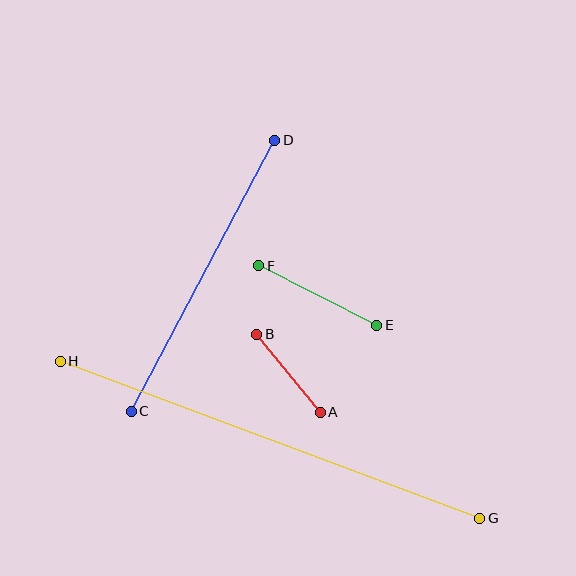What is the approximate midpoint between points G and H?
The midpoint is at approximately (270, 440) pixels.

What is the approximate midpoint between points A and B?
The midpoint is at approximately (289, 373) pixels.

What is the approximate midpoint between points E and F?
The midpoint is at approximately (318, 296) pixels.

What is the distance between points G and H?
The distance is approximately 448 pixels.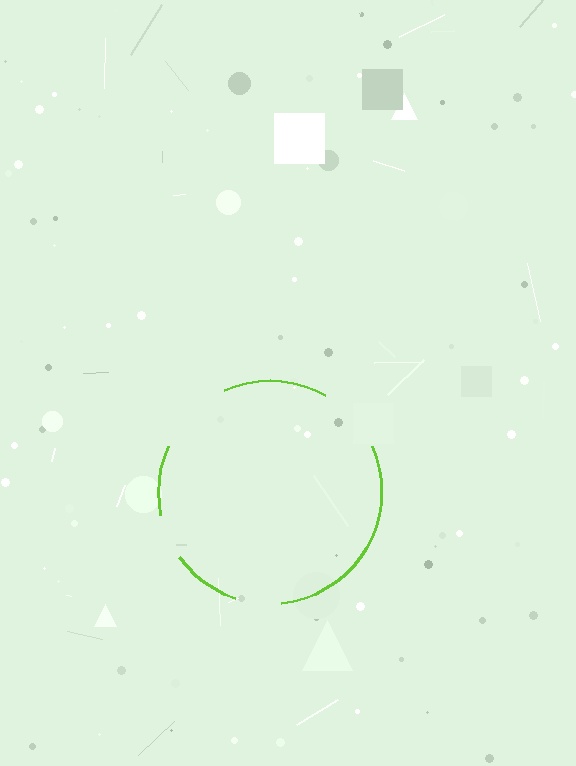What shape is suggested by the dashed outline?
The dashed outline suggests a circle.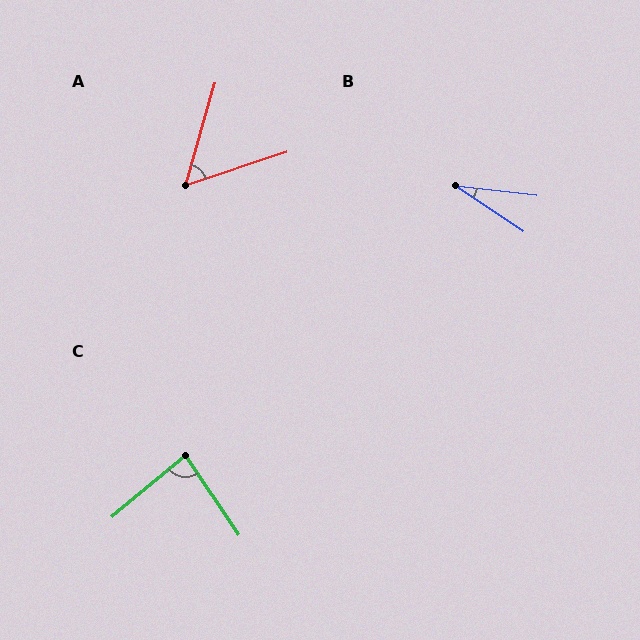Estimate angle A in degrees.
Approximately 56 degrees.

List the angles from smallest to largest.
B (28°), A (56°), C (84°).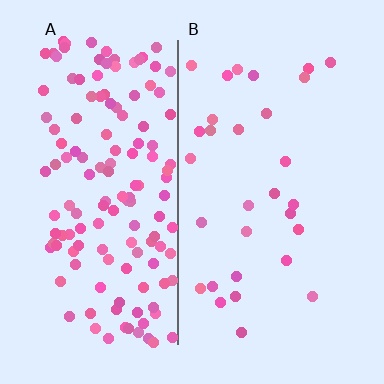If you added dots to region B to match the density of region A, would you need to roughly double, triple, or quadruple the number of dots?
Approximately quadruple.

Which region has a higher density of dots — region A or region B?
A (the left).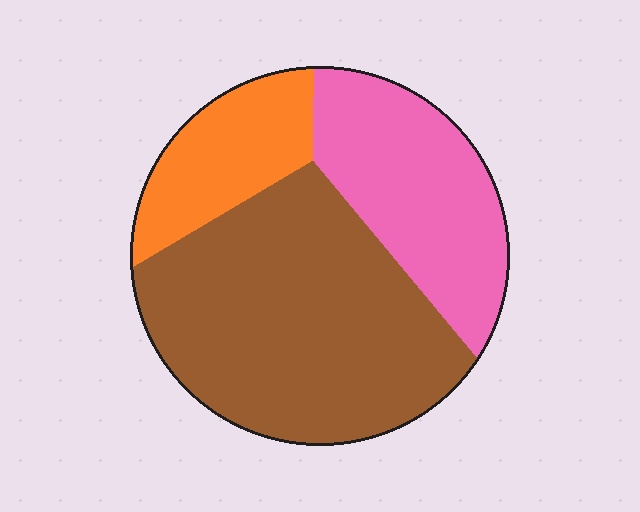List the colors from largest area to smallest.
From largest to smallest: brown, pink, orange.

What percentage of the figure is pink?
Pink covers around 30% of the figure.